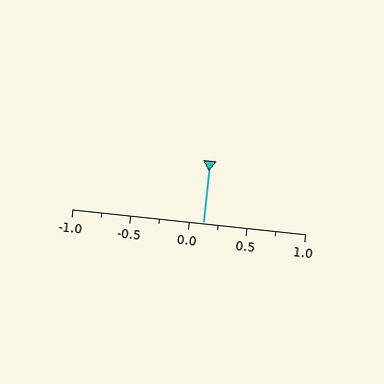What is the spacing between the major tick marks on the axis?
The major ticks are spaced 0.5 apart.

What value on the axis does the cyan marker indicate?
The marker indicates approximately 0.12.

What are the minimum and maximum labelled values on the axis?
The axis runs from -1.0 to 1.0.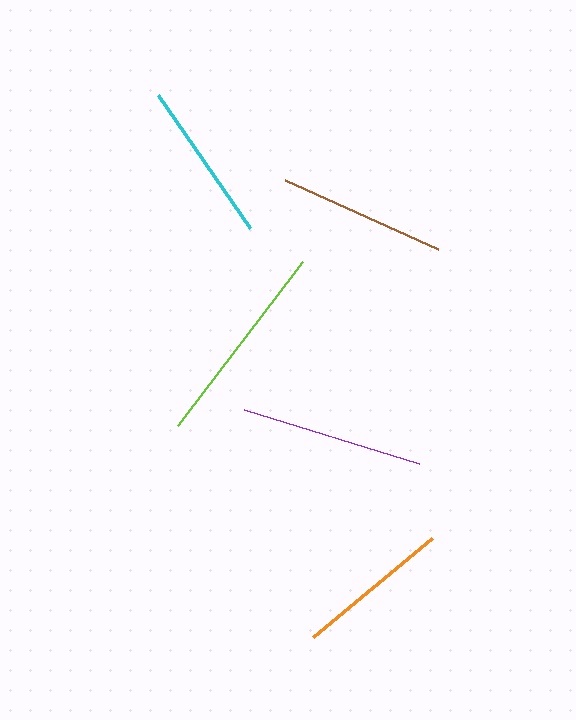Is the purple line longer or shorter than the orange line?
The purple line is longer than the orange line.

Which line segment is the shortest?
The orange line is the shortest at approximately 155 pixels.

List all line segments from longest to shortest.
From longest to shortest: lime, purple, brown, cyan, orange.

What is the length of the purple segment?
The purple segment is approximately 184 pixels long.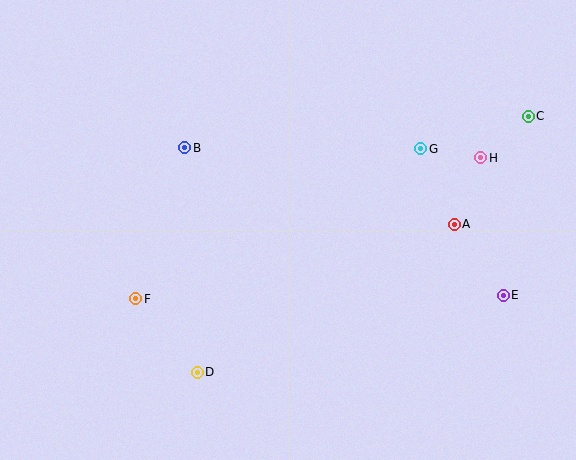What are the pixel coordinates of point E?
Point E is at (503, 295).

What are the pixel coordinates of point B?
Point B is at (185, 148).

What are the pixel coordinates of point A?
Point A is at (454, 224).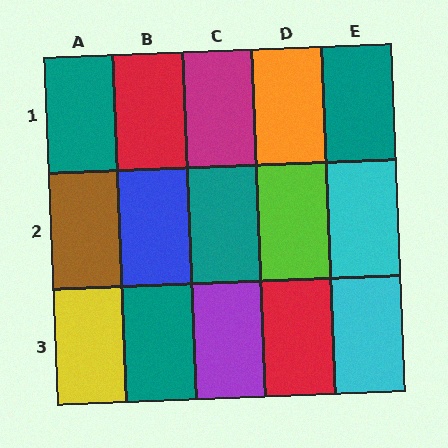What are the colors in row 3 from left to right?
Yellow, teal, purple, red, cyan.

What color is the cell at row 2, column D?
Lime.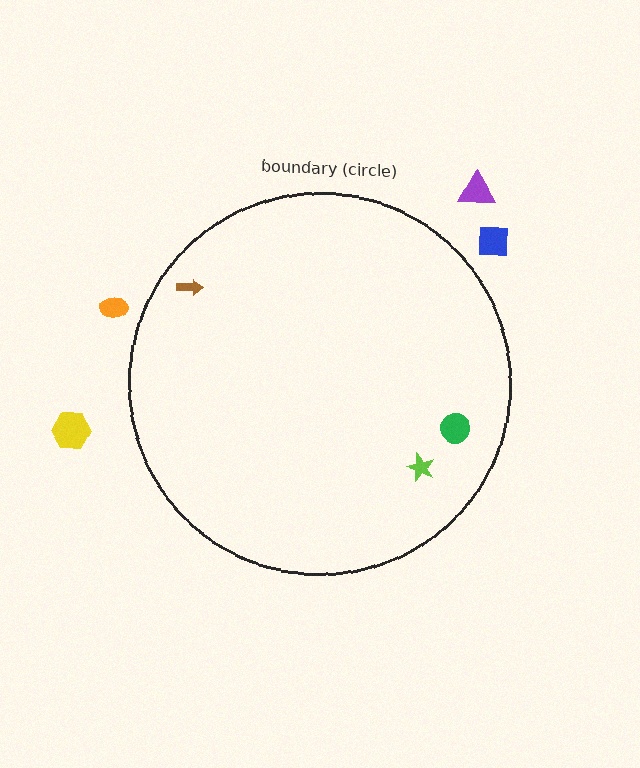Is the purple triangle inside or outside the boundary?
Outside.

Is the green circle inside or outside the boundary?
Inside.